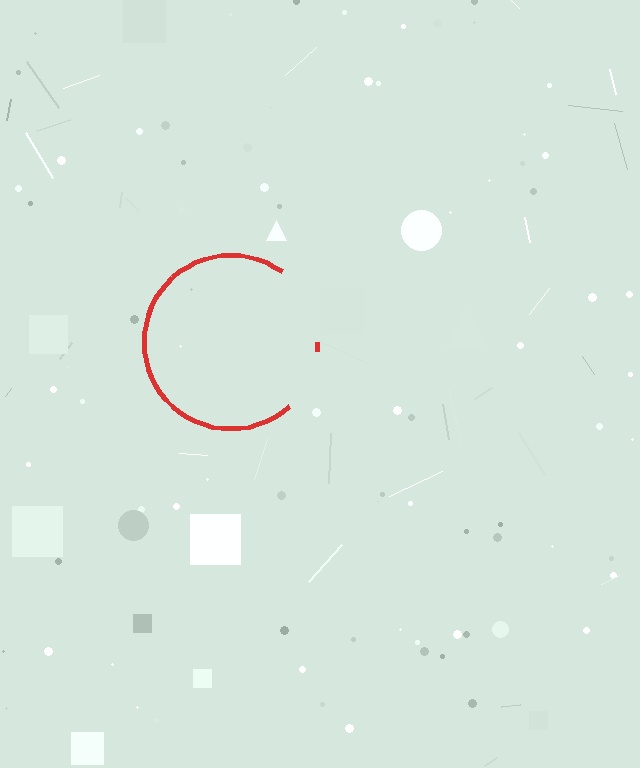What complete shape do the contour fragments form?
The contour fragments form a circle.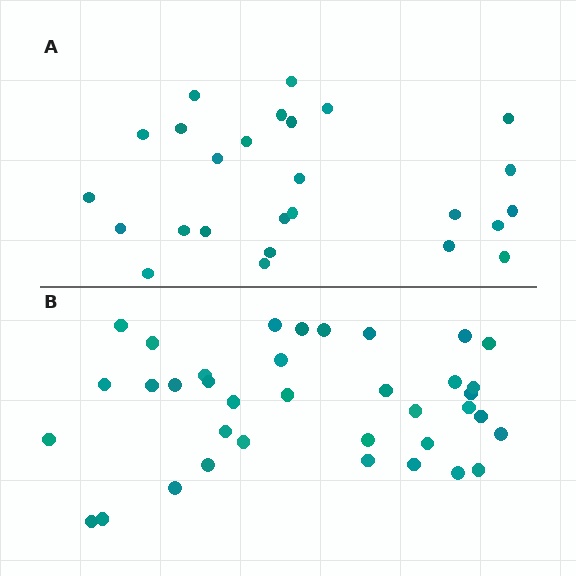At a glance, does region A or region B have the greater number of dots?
Region B (the bottom region) has more dots.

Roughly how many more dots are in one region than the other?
Region B has roughly 12 or so more dots than region A.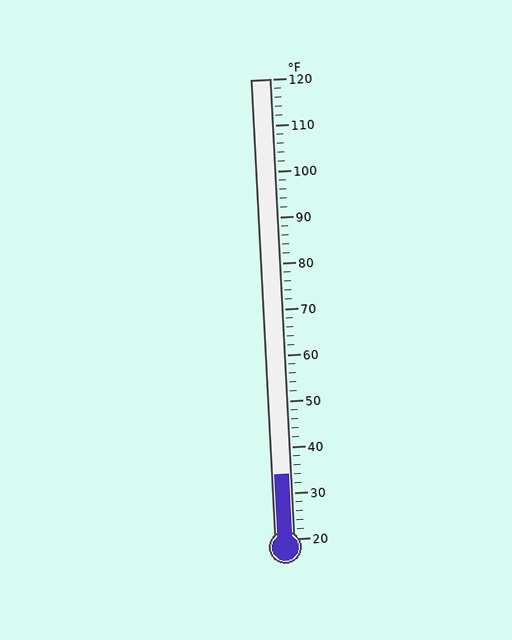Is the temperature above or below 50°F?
The temperature is below 50°F.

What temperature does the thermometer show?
The thermometer shows approximately 34°F.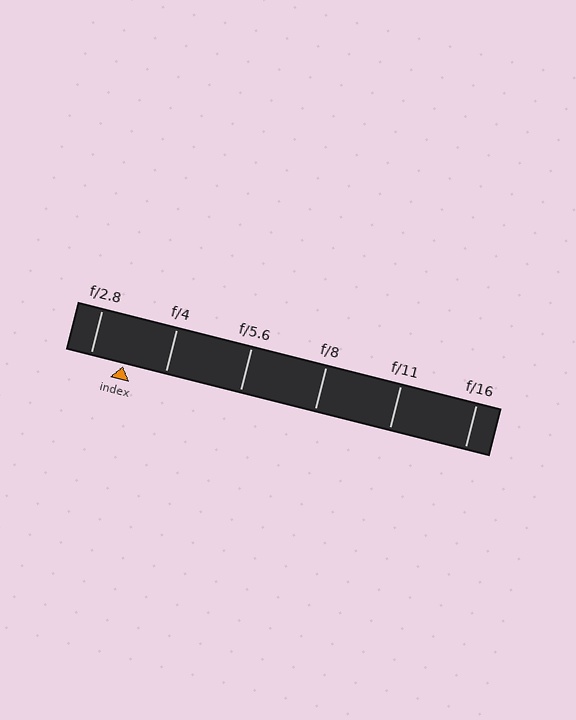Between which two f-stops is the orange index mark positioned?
The index mark is between f/2.8 and f/4.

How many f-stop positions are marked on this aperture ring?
There are 6 f-stop positions marked.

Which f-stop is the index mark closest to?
The index mark is closest to f/2.8.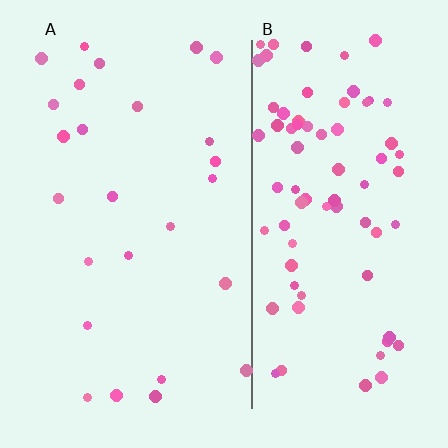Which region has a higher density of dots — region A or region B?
B (the right).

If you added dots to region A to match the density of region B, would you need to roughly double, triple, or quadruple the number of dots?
Approximately triple.